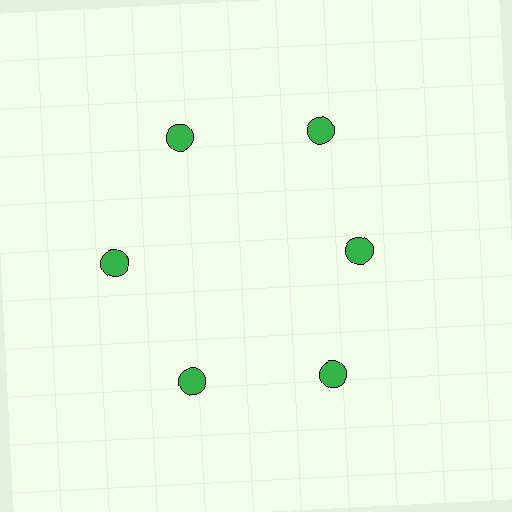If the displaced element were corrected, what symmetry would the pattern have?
It would have 6-fold rotational symmetry — the pattern would map onto itself every 60 degrees.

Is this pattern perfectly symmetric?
No. The 6 green circles are arranged in a ring, but one element near the 3 o'clock position is pulled inward toward the center, breaking the 6-fold rotational symmetry.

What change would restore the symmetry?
The symmetry would be restored by moving it outward, back onto the ring so that all 6 circles sit at equal angles and equal distance from the center.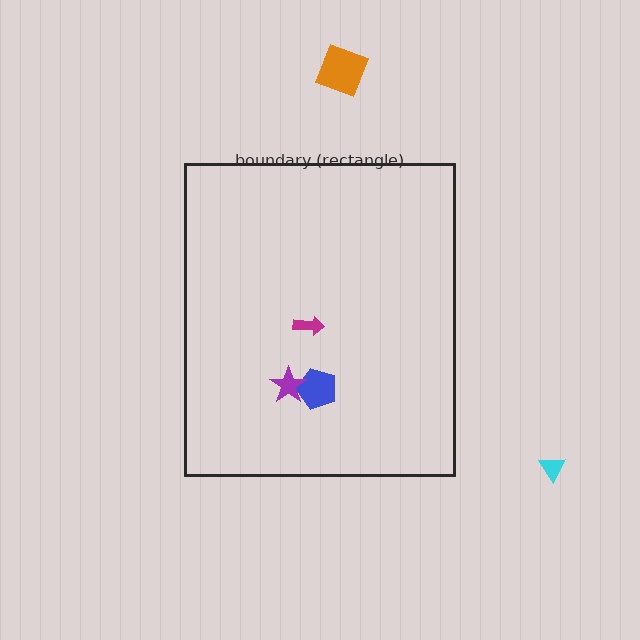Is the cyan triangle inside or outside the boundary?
Outside.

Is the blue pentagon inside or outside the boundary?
Inside.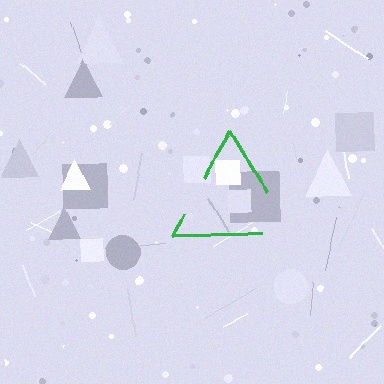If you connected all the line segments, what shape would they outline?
They would outline a triangle.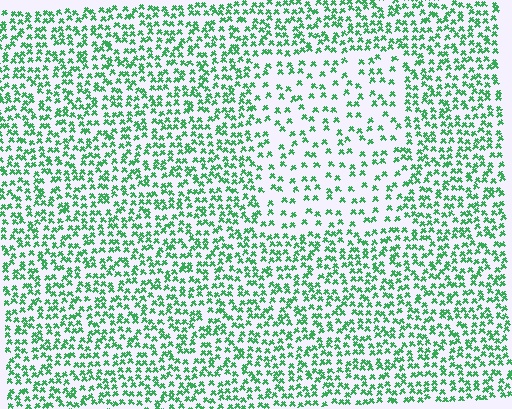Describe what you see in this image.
The image contains small green elements arranged at two different densities. A rectangle-shaped region is visible where the elements are less densely packed than the surrounding area.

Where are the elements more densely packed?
The elements are more densely packed outside the rectangle boundary.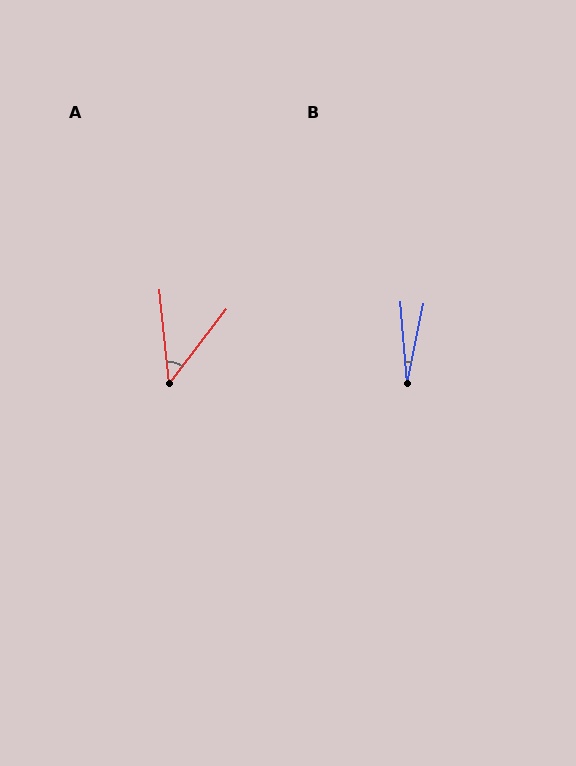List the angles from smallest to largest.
B (16°), A (43°).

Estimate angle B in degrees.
Approximately 16 degrees.